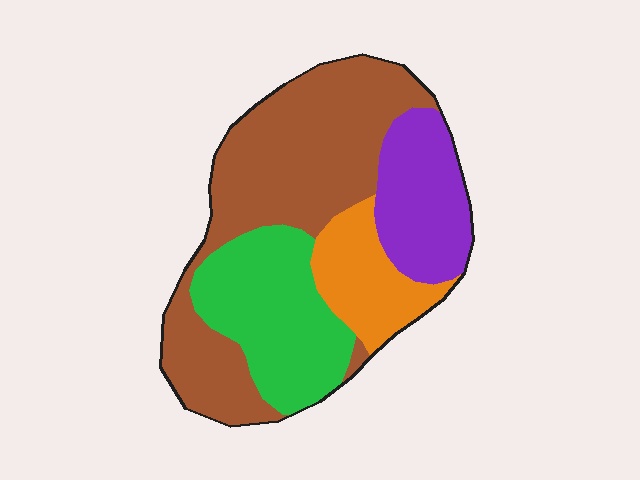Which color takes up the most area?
Brown, at roughly 45%.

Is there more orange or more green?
Green.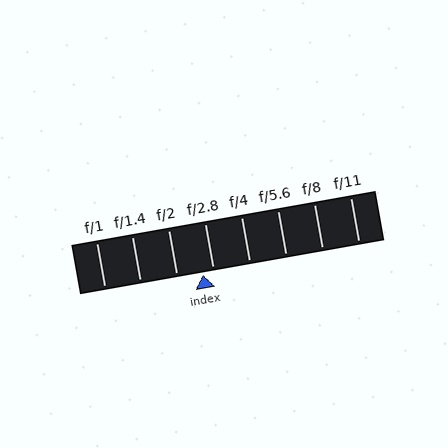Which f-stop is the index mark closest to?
The index mark is closest to f/2.8.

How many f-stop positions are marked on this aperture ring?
There are 8 f-stop positions marked.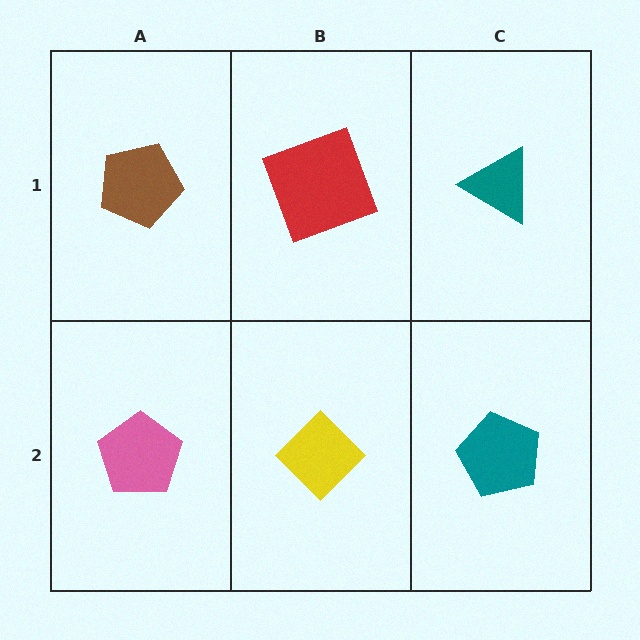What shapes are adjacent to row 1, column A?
A pink pentagon (row 2, column A), a red square (row 1, column B).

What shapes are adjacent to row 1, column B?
A yellow diamond (row 2, column B), a brown pentagon (row 1, column A), a teal triangle (row 1, column C).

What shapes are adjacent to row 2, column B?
A red square (row 1, column B), a pink pentagon (row 2, column A), a teal pentagon (row 2, column C).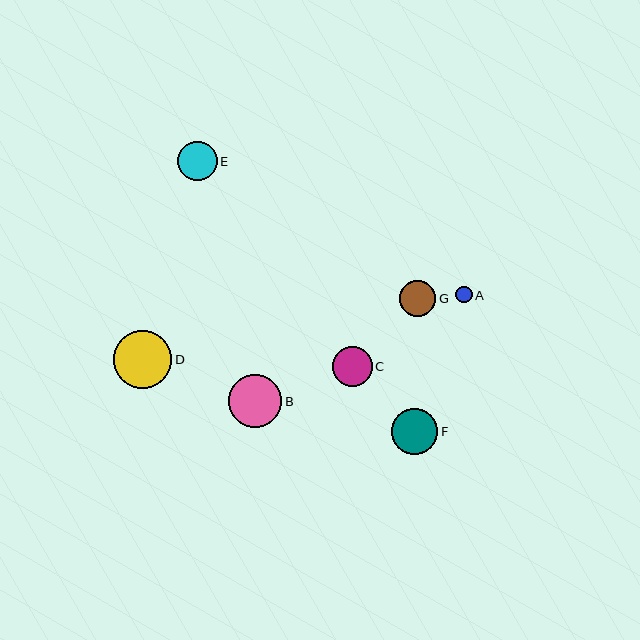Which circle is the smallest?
Circle A is the smallest with a size of approximately 16 pixels.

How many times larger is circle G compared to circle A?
Circle G is approximately 2.2 times the size of circle A.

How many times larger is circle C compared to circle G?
Circle C is approximately 1.1 times the size of circle G.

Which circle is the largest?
Circle D is the largest with a size of approximately 58 pixels.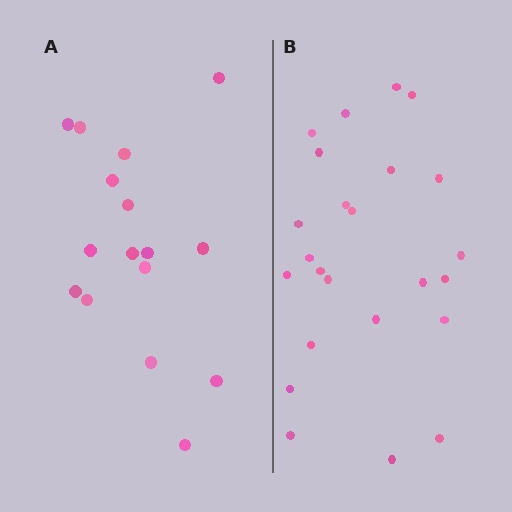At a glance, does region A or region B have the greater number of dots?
Region B (the right region) has more dots.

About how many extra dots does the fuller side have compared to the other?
Region B has roughly 8 or so more dots than region A.